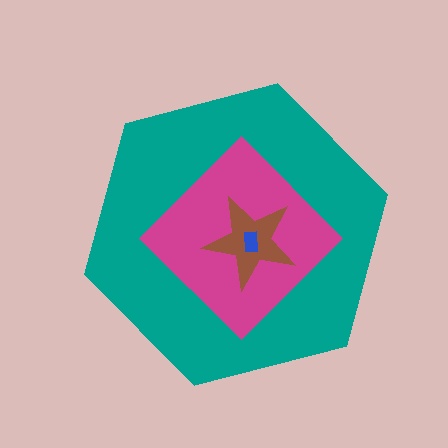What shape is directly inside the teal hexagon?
The magenta diamond.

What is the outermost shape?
The teal hexagon.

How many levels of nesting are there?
4.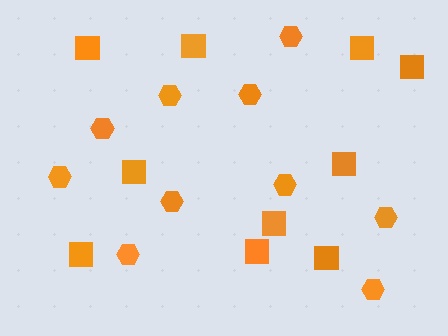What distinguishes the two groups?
There are 2 groups: one group of hexagons (10) and one group of squares (10).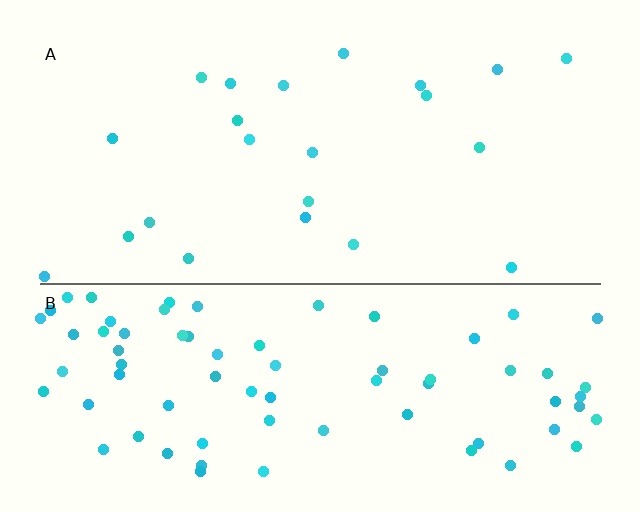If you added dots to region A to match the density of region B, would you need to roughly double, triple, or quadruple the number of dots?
Approximately quadruple.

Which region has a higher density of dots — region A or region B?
B (the bottom).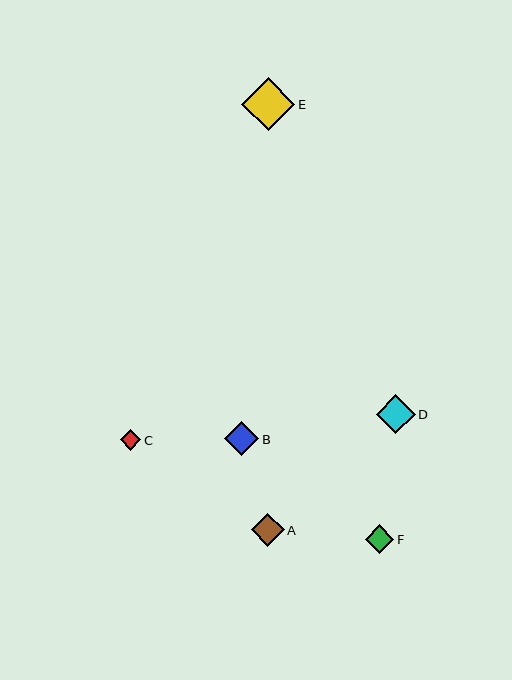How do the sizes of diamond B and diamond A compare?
Diamond B and diamond A are approximately the same size.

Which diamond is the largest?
Diamond E is the largest with a size of approximately 54 pixels.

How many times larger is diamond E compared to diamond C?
Diamond E is approximately 2.6 times the size of diamond C.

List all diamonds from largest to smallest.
From largest to smallest: E, D, B, A, F, C.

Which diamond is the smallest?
Diamond C is the smallest with a size of approximately 21 pixels.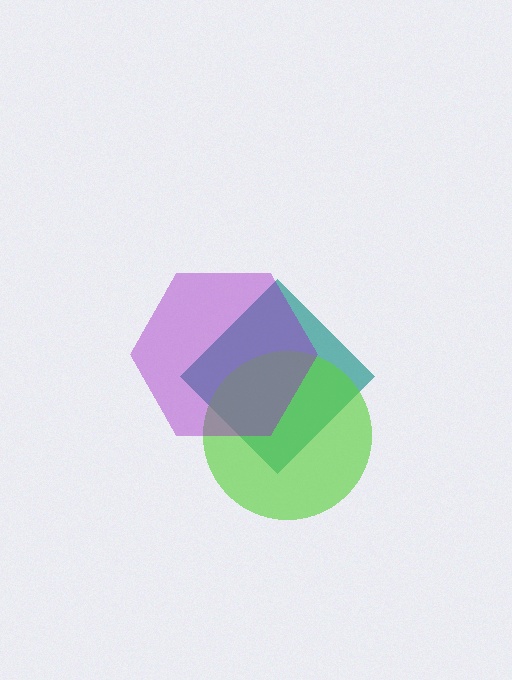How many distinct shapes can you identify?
There are 3 distinct shapes: a teal diamond, a lime circle, a purple hexagon.